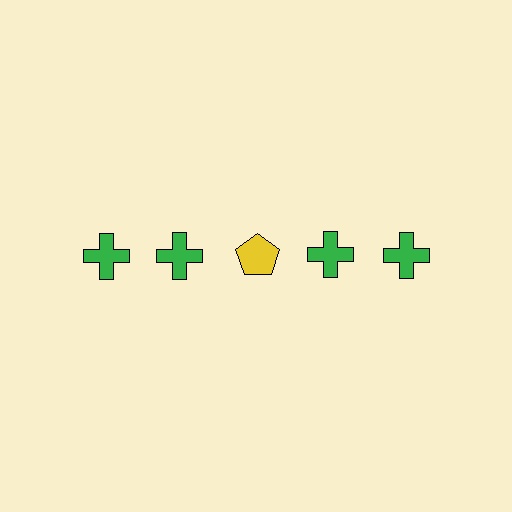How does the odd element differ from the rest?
It differs in both color (yellow instead of green) and shape (pentagon instead of cross).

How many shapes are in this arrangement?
There are 5 shapes arranged in a grid pattern.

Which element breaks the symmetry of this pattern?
The yellow pentagon in the top row, center column breaks the symmetry. All other shapes are green crosses.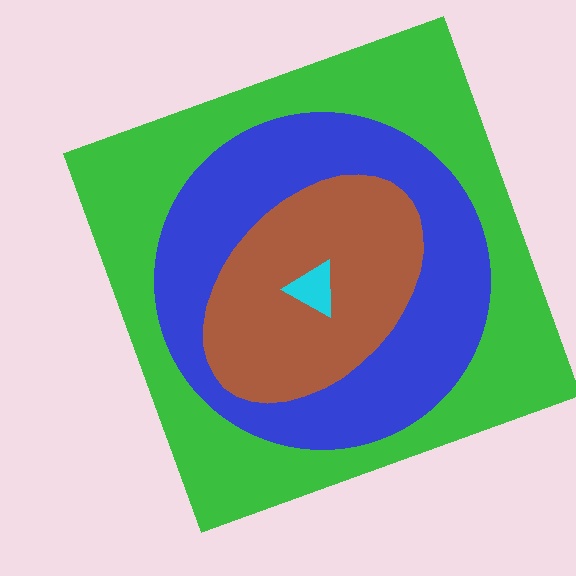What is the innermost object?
The cyan triangle.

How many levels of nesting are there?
4.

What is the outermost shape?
The green square.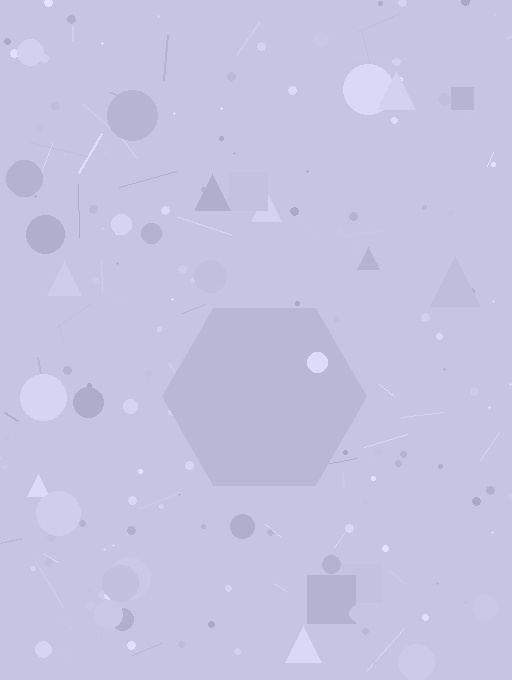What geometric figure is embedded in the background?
A hexagon is embedded in the background.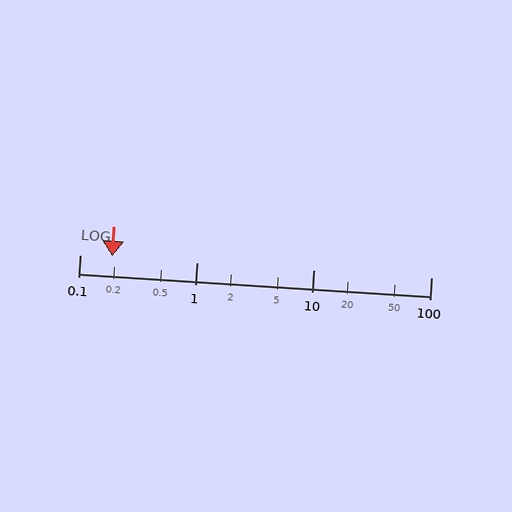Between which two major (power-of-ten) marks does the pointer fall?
The pointer is between 0.1 and 1.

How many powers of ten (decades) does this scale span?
The scale spans 3 decades, from 0.1 to 100.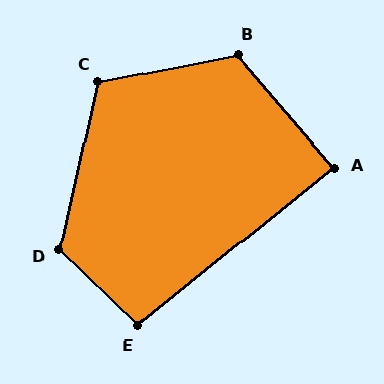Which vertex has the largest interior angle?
D, at approximately 121 degrees.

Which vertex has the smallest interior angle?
A, at approximately 88 degrees.